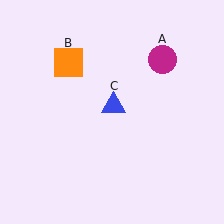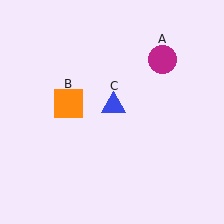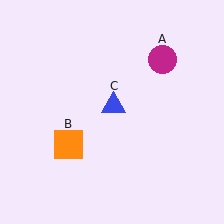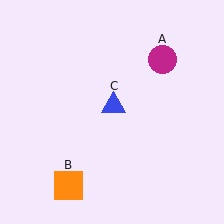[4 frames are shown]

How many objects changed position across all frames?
1 object changed position: orange square (object B).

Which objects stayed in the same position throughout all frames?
Magenta circle (object A) and blue triangle (object C) remained stationary.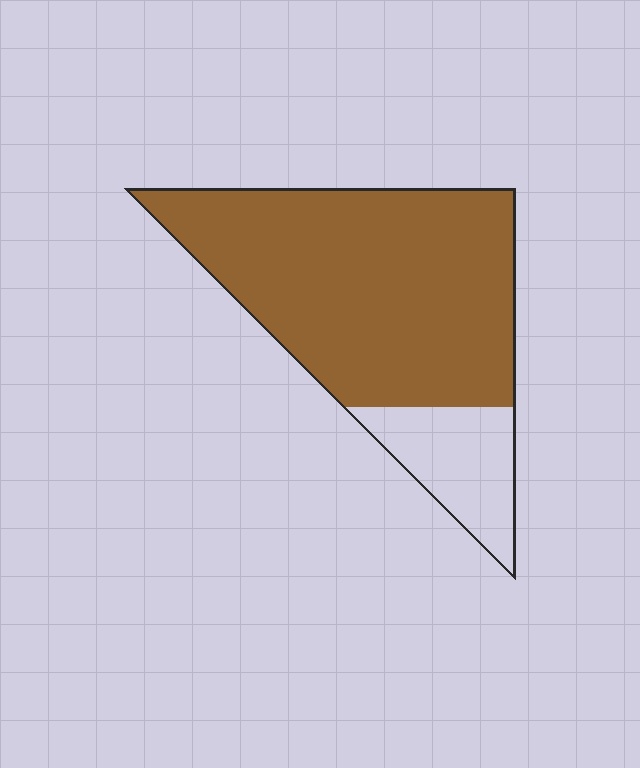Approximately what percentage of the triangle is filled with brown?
Approximately 80%.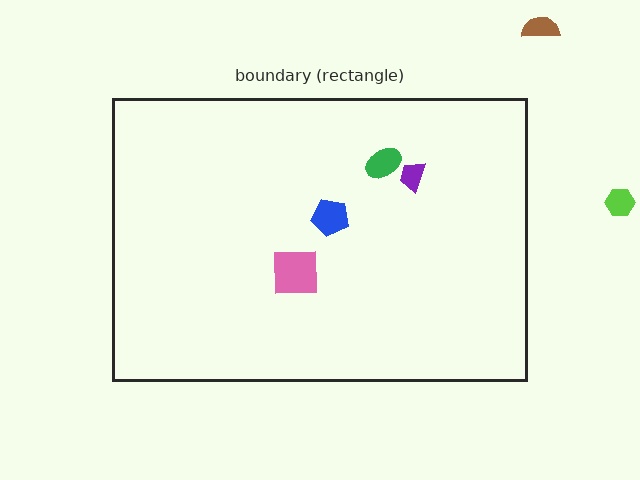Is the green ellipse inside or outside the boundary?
Inside.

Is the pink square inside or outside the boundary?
Inside.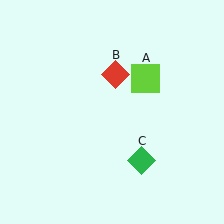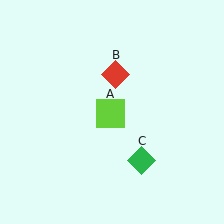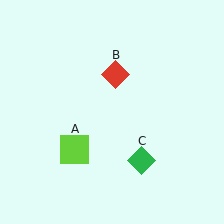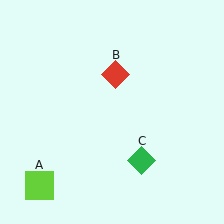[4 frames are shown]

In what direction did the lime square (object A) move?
The lime square (object A) moved down and to the left.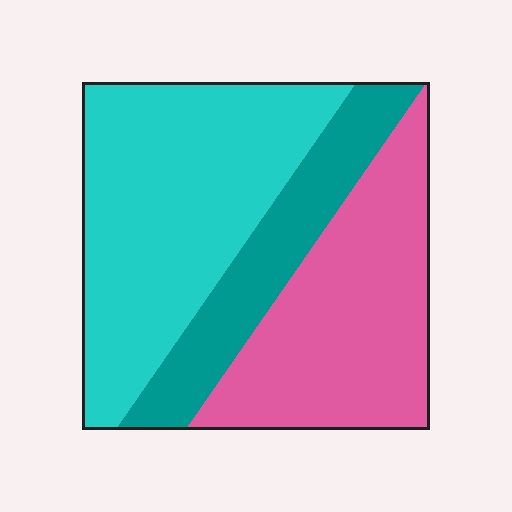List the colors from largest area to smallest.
From largest to smallest: cyan, pink, teal.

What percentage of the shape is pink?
Pink takes up between a quarter and a half of the shape.